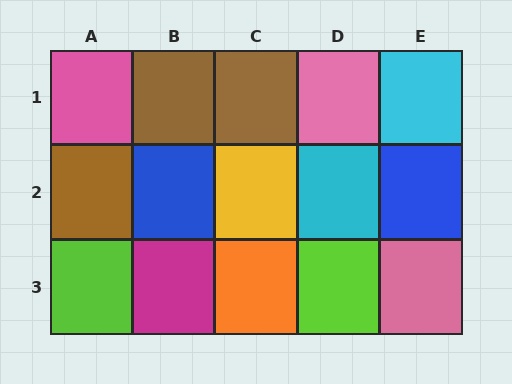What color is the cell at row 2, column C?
Yellow.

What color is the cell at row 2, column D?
Cyan.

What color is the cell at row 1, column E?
Cyan.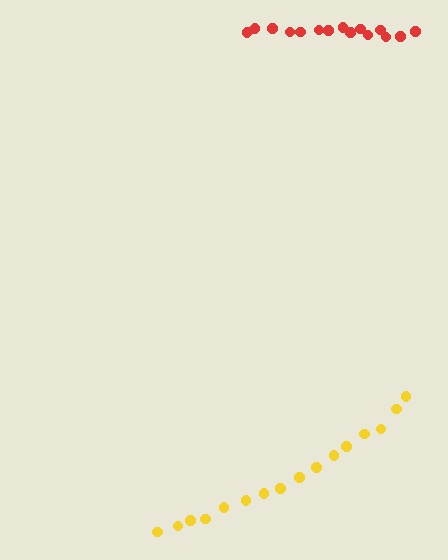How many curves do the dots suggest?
There are 2 distinct paths.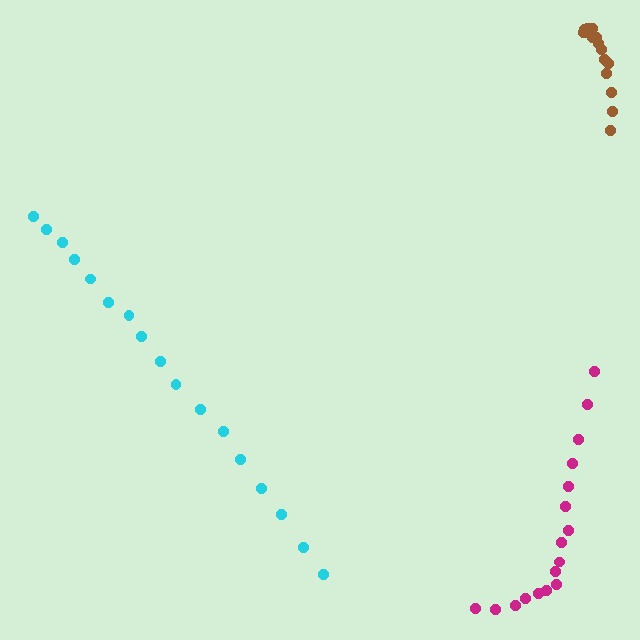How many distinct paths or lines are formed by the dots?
There are 3 distinct paths.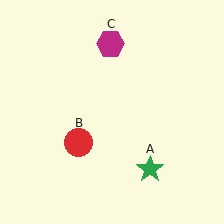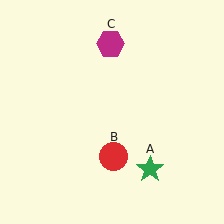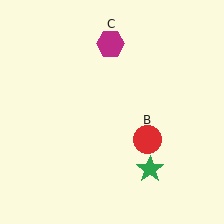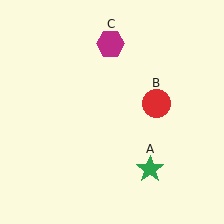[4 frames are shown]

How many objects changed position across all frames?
1 object changed position: red circle (object B).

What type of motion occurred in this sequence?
The red circle (object B) rotated counterclockwise around the center of the scene.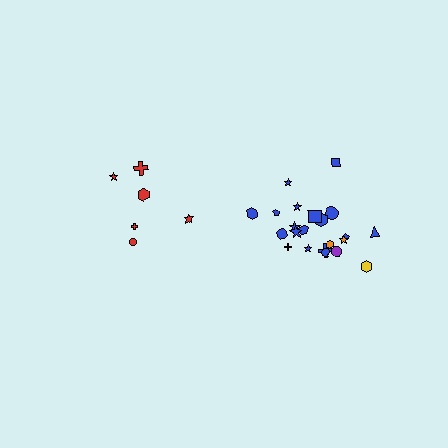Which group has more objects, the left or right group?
The right group.